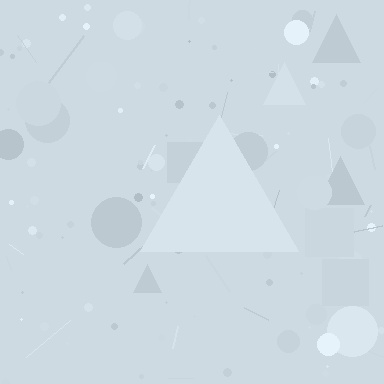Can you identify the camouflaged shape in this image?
The camouflaged shape is a triangle.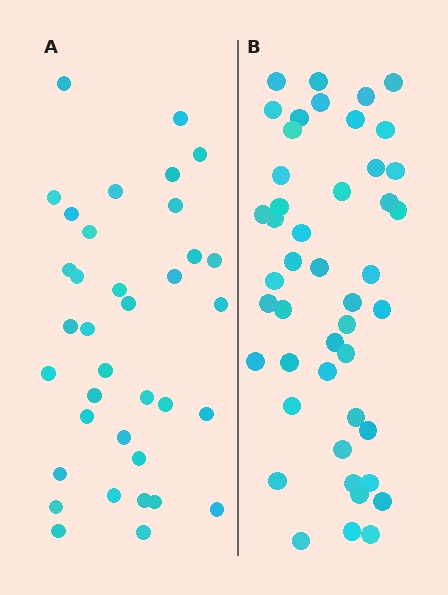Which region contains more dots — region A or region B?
Region B (the right region) has more dots.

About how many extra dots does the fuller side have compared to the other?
Region B has roughly 10 or so more dots than region A.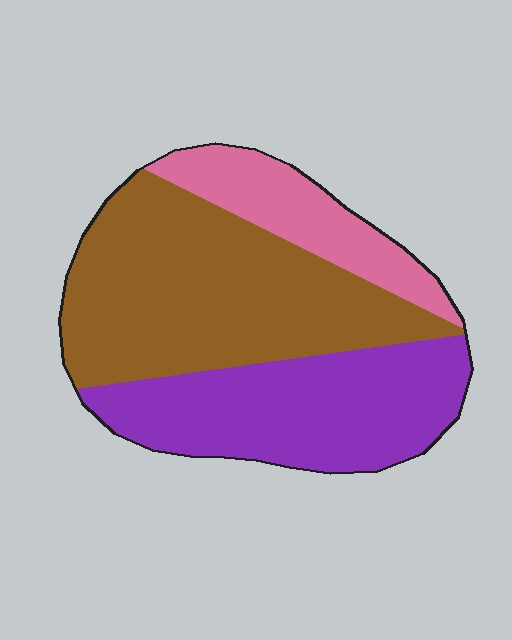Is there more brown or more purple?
Brown.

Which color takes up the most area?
Brown, at roughly 50%.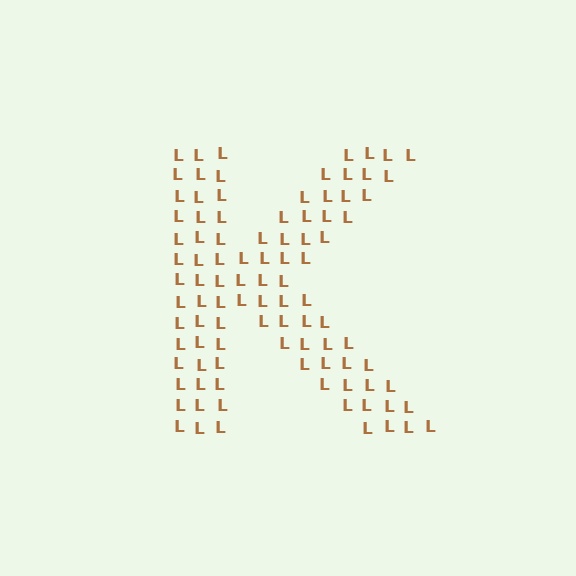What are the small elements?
The small elements are letter L's.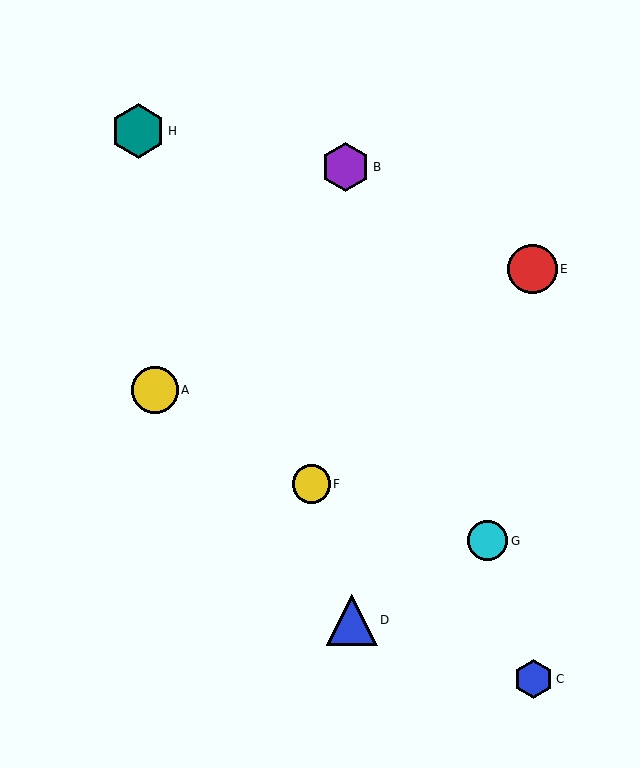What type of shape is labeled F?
Shape F is a yellow circle.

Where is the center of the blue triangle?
The center of the blue triangle is at (352, 620).